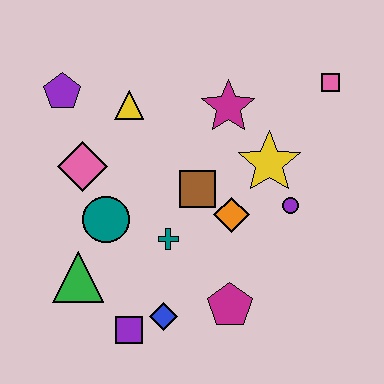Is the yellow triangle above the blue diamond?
Yes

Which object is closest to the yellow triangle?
The purple pentagon is closest to the yellow triangle.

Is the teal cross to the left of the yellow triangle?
No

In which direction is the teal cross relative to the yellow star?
The teal cross is to the left of the yellow star.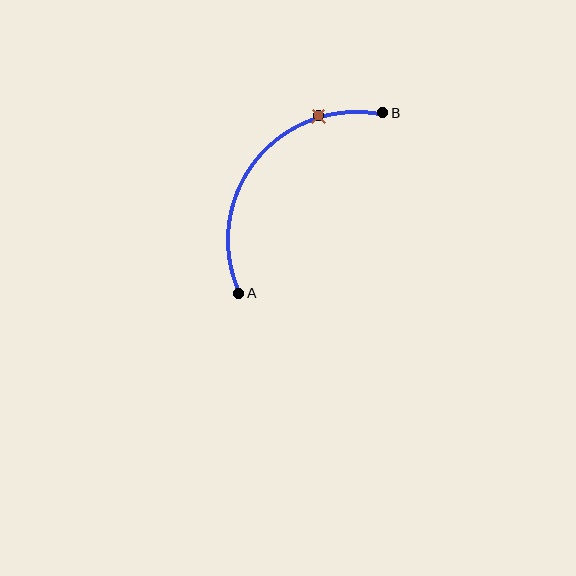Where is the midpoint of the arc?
The arc midpoint is the point on the curve farthest from the straight line joining A and B. It sits above and to the left of that line.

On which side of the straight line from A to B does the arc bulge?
The arc bulges above and to the left of the straight line connecting A and B.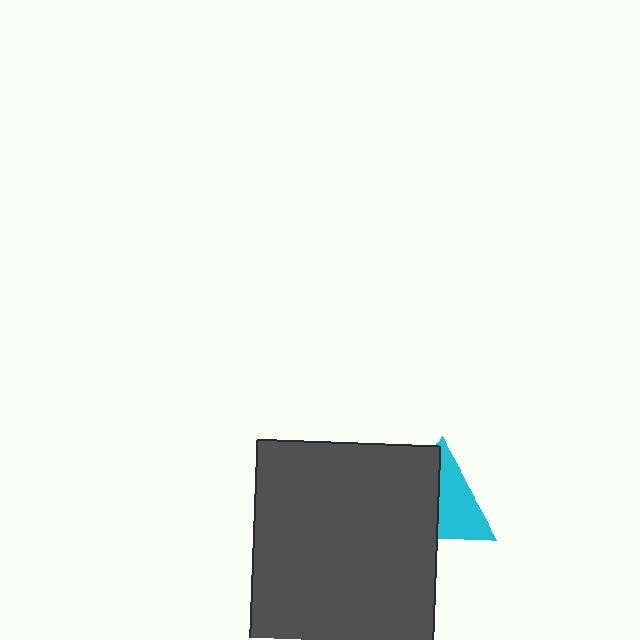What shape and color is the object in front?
The object in front is a dark gray rectangle.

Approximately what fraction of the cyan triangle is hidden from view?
Roughly 48% of the cyan triangle is hidden behind the dark gray rectangle.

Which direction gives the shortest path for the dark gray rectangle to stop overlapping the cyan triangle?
Moving left gives the shortest separation.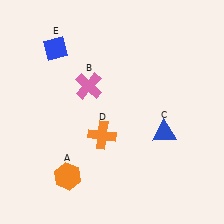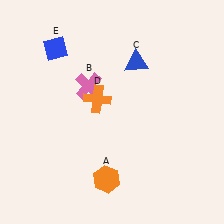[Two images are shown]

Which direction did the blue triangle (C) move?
The blue triangle (C) moved up.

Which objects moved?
The objects that moved are: the orange hexagon (A), the blue triangle (C), the orange cross (D).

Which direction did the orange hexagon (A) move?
The orange hexagon (A) moved right.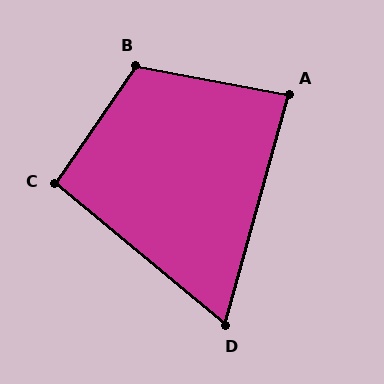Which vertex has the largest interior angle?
B, at approximately 114 degrees.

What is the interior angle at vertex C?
Approximately 95 degrees (obtuse).